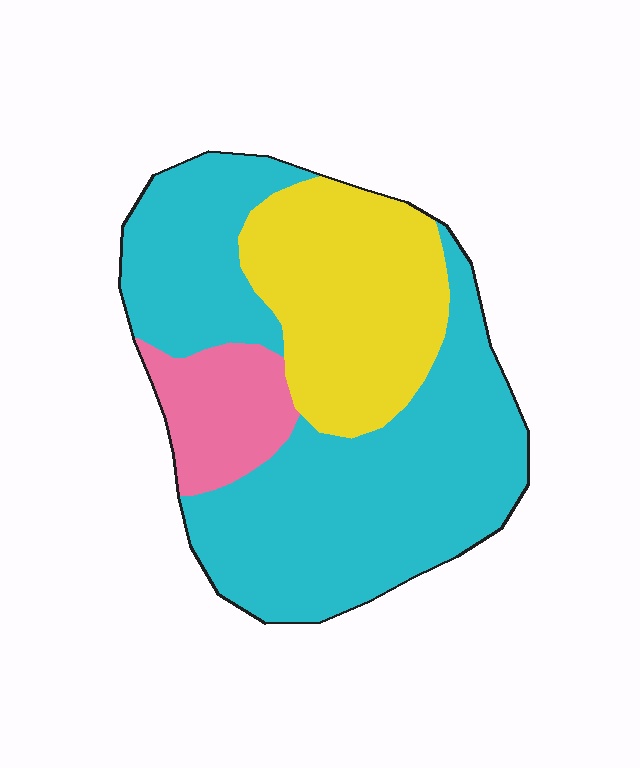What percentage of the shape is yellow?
Yellow covers about 30% of the shape.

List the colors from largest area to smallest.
From largest to smallest: cyan, yellow, pink.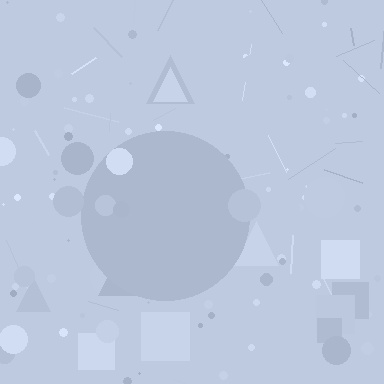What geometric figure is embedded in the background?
A circle is embedded in the background.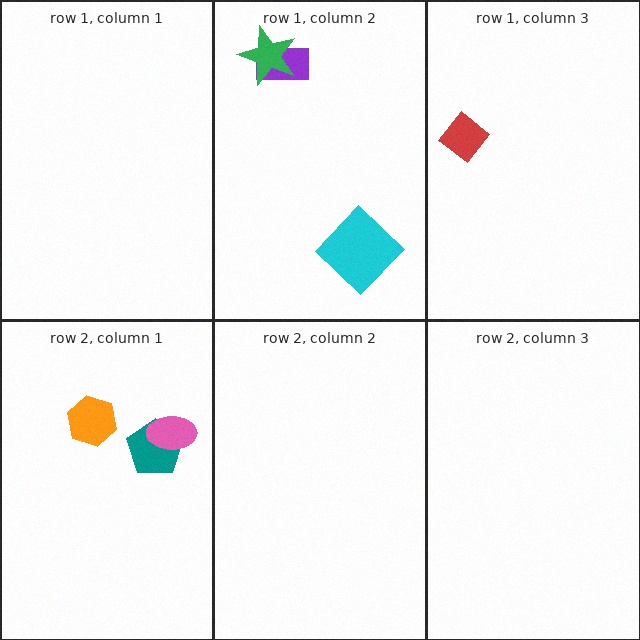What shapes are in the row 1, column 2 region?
The purple rectangle, the green star, the cyan diamond.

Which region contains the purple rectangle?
The row 1, column 2 region.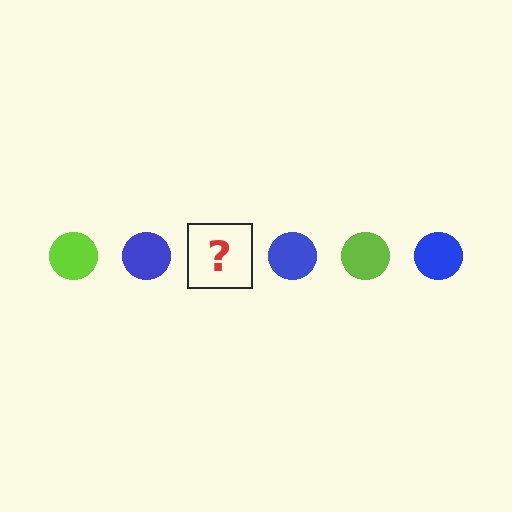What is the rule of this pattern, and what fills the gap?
The rule is that the pattern cycles through lime, blue circles. The gap should be filled with a lime circle.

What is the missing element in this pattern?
The missing element is a lime circle.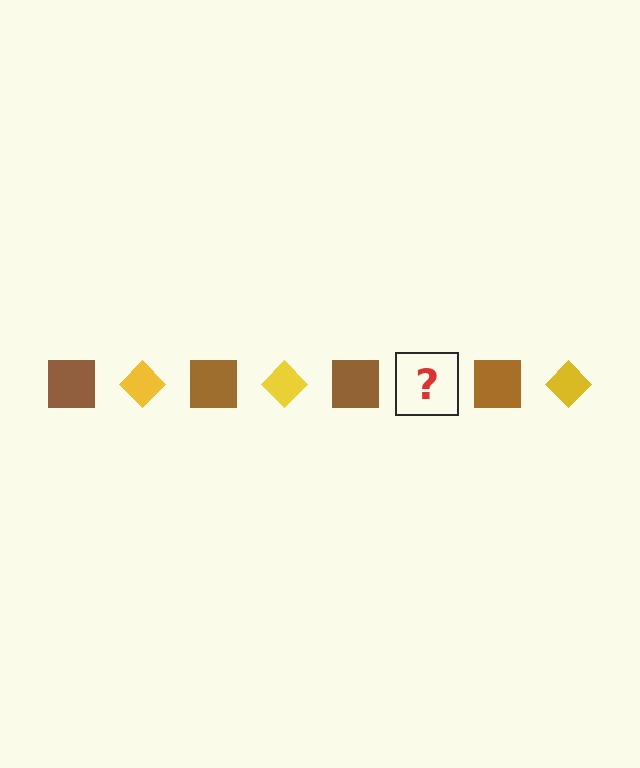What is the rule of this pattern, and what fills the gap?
The rule is that the pattern alternates between brown square and yellow diamond. The gap should be filled with a yellow diamond.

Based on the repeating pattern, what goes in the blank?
The blank should be a yellow diamond.